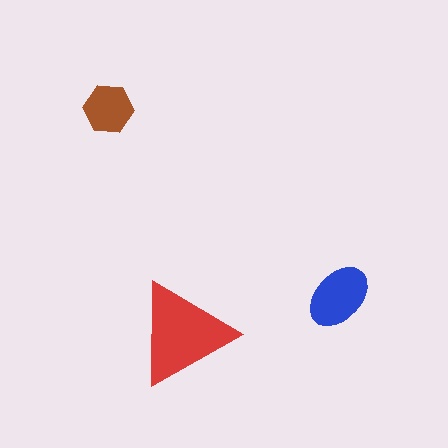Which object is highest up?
The brown hexagon is topmost.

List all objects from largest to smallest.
The red triangle, the blue ellipse, the brown hexagon.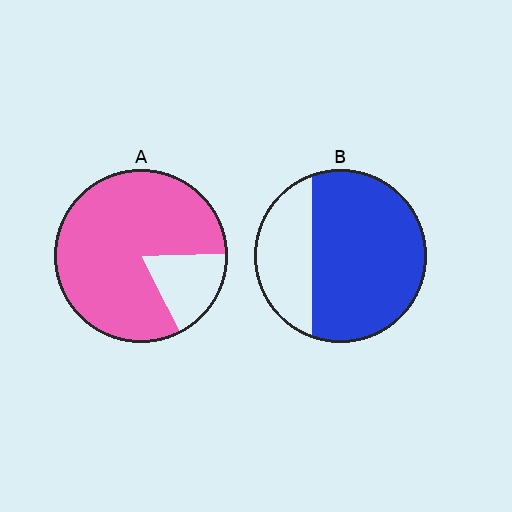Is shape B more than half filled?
Yes.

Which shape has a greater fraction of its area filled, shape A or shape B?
Shape A.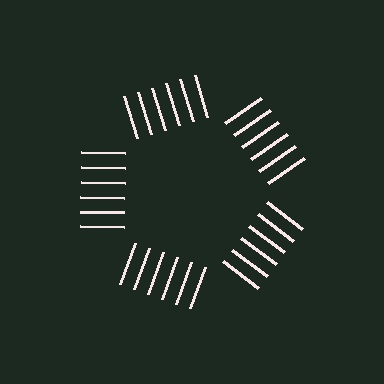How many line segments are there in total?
30 — 6 along each of the 5 edges.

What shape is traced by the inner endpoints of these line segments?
An illusory pentagon — the line segments terminate on its edges but no continuous stroke is drawn.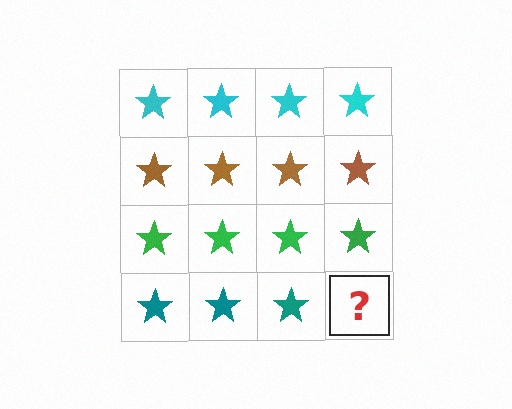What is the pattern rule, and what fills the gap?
The rule is that each row has a consistent color. The gap should be filled with a teal star.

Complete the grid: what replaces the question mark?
The question mark should be replaced with a teal star.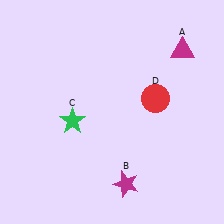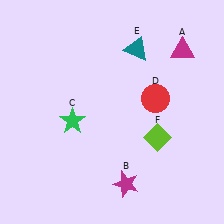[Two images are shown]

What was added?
A teal triangle (E), a lime diamond (F) were added in Image 2.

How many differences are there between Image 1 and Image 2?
There are 2 differences between the two images.